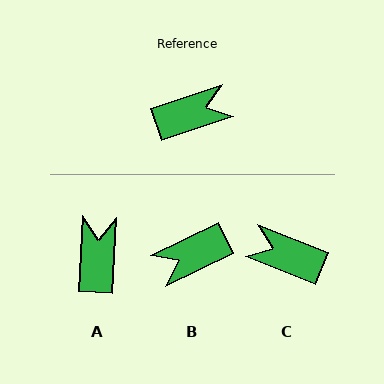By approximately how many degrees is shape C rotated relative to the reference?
Approximately 140 degrees counter-clockwise.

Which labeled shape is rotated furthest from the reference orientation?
B, about 173 degrees away.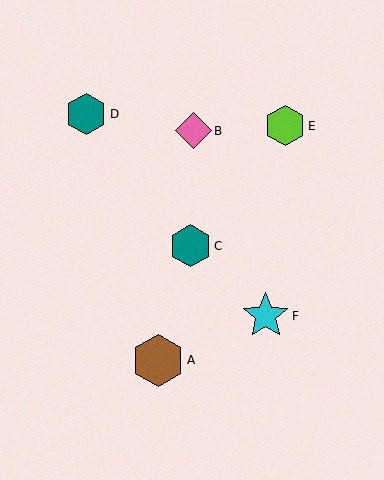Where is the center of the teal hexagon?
The center of the teal hexagon is at (86, 114).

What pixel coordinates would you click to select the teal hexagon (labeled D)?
Click at (86, 114) to select the teal hexagon D.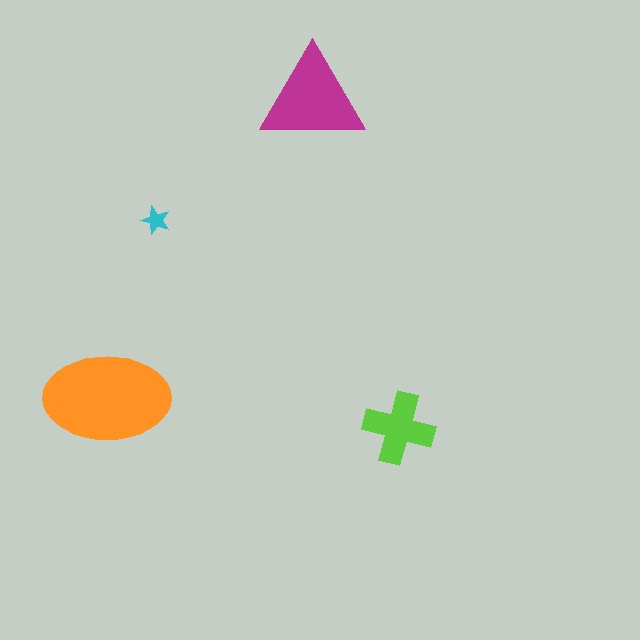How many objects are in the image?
There are 4 objects in the image.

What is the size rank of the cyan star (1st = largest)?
4th.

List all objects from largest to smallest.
The orange ellipse, the magenta triangle, the lime cross, the cyan star.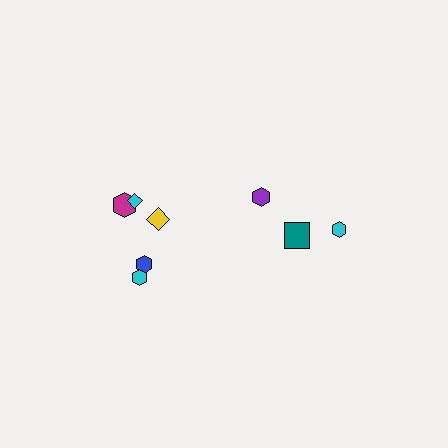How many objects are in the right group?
There are 3 objects.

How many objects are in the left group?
There are 5 objects.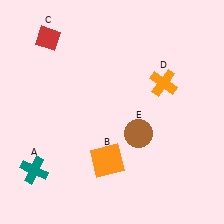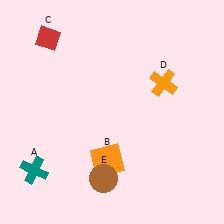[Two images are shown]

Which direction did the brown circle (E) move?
The brown circle (E) moved down.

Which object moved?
The brown circle (E) moved down.